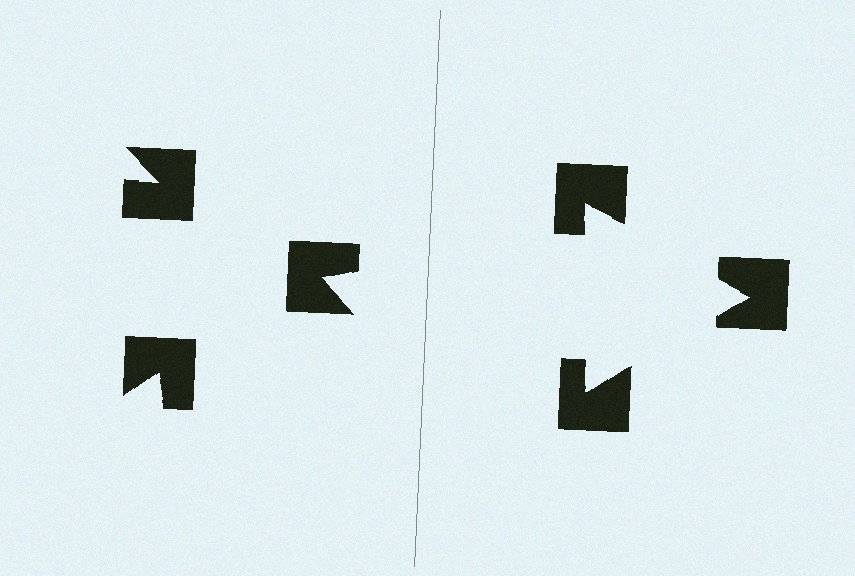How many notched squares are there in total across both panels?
6 — 3 on each side.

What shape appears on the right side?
An illusory triangle.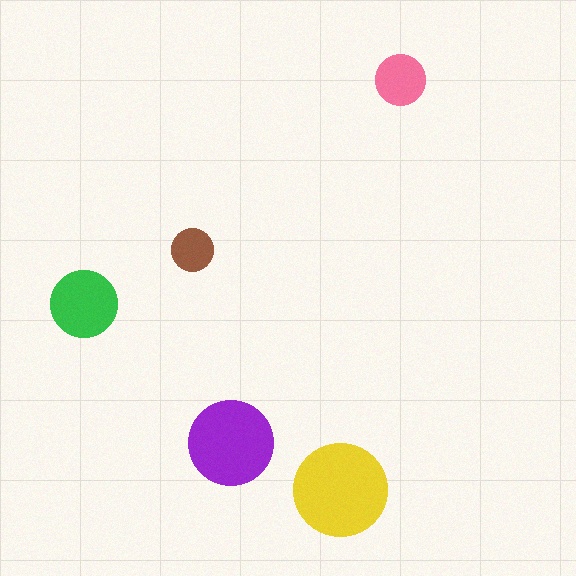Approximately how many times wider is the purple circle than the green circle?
About 1.5 times wider.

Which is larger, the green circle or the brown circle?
The green one.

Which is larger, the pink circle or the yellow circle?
The yellow one.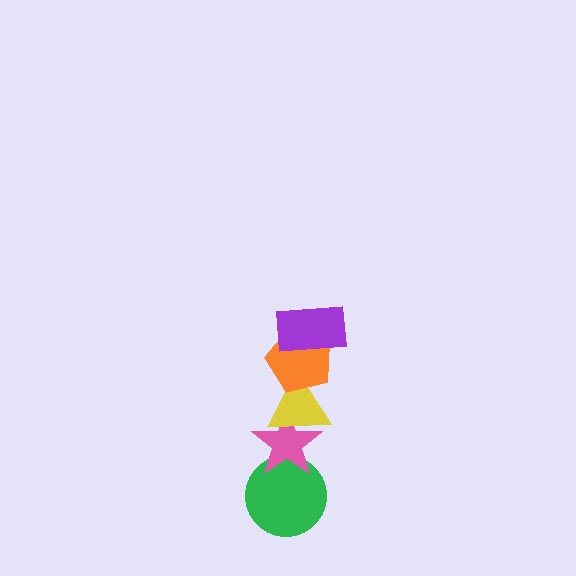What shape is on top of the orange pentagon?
The purple rectangle is on top of the orange pentagon.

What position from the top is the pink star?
The pink star is 4th from the top.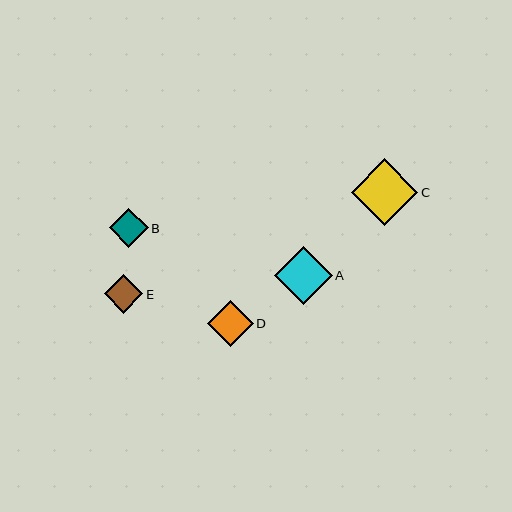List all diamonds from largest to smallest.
From largest to smallest: C, A, D, B, E.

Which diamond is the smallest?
Diamond E is the smallest with a size of approximately 38 pixels.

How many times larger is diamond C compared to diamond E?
Diamond C is approximately 1.7 times the size of diamond E.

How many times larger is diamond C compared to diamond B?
Diamond C is approximately 1.7 times the size of diamond B.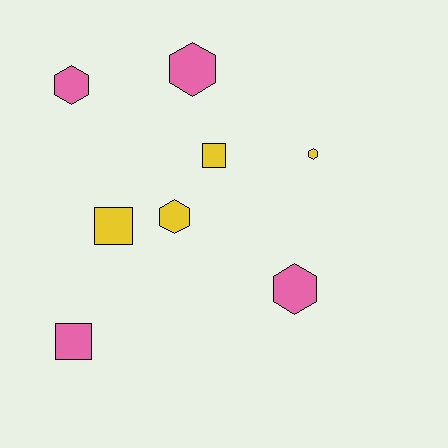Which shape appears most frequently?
Hexagon, with 5 objects.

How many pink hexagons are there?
There are 3 pink hexagons.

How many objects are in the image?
There are 8 objects.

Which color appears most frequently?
Yellow, with 4 objects.